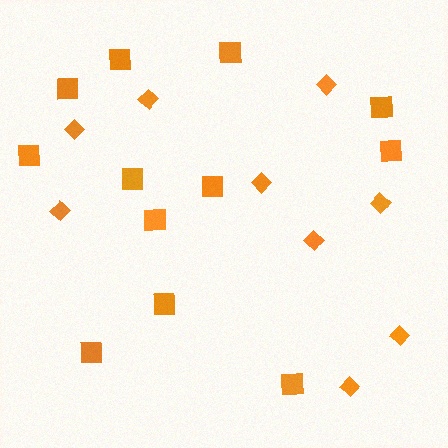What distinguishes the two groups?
There are 2 groups: one group of squares (12) and one group of diamonds (9).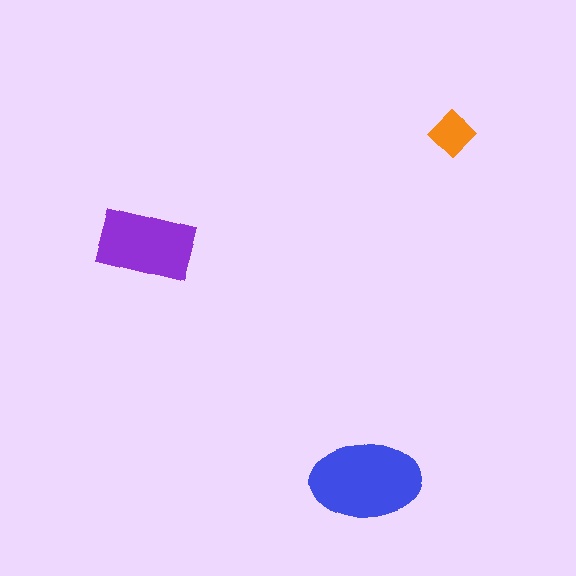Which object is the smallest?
The orange diamond.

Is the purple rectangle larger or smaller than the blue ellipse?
Smaller.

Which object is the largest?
The blue ellipse.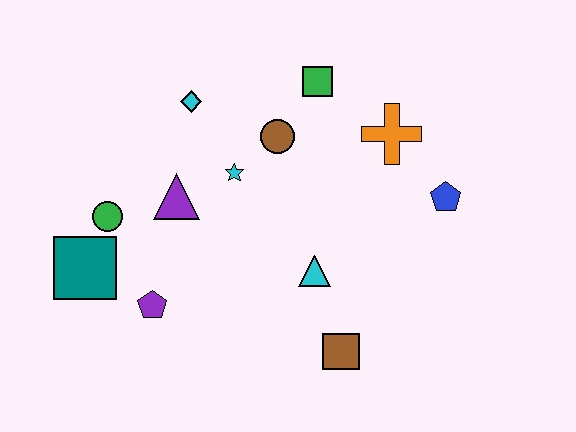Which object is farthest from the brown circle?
The teal square is farthest from the brown circle.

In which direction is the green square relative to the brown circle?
The green square is above the brown circle.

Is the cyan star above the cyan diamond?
No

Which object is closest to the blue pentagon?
The orange cross is closest to the blue pentagon.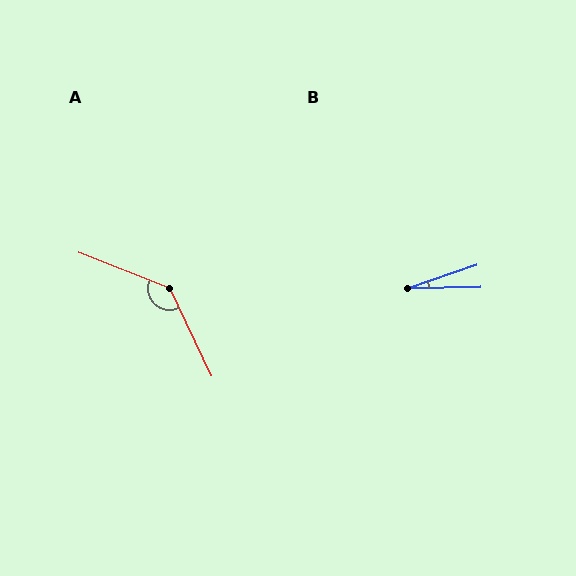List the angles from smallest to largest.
B (17°), A (137°).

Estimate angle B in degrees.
Approximately 17 degrees.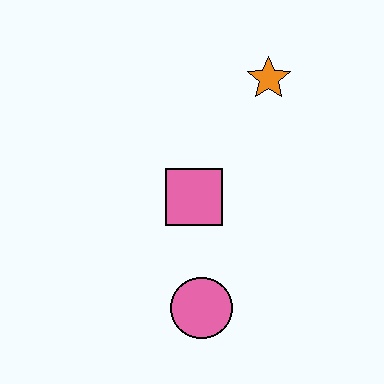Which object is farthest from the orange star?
The pink circle is farthest from the orange star.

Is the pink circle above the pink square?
No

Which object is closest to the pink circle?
The pink square is closest to the pink circle.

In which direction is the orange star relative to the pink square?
The orange star is above the pink square.